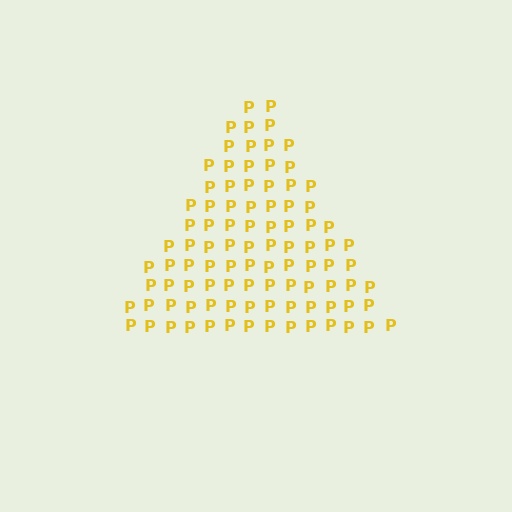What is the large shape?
The large shape is a triangle.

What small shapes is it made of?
It is made of small letter P's.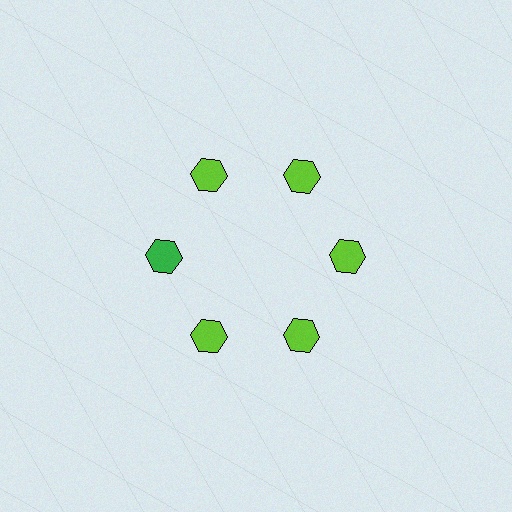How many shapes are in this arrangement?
There are 6 shapes arranged in a ring pattern.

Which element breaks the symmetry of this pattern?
The green hexagon at roughly the 9 o'clock position breaks the symmetry. All other shapes are lime hexagons.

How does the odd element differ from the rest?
It has a different color: green instead of lime.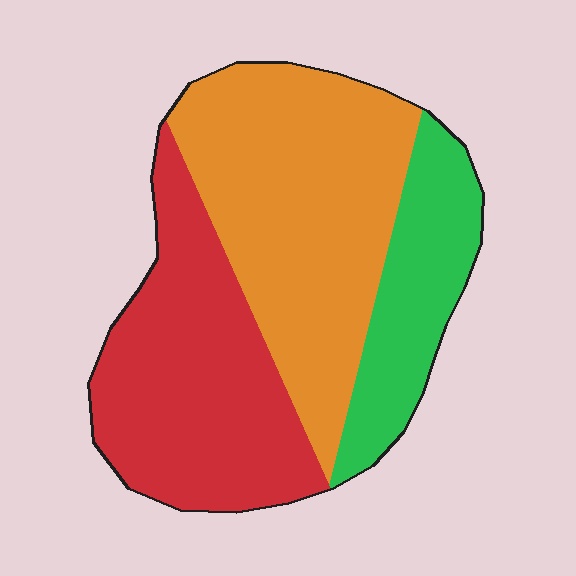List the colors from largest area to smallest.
From largest to smallest: orange, red, green.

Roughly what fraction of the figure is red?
Red takes up about three eighths (3/8) of the figure.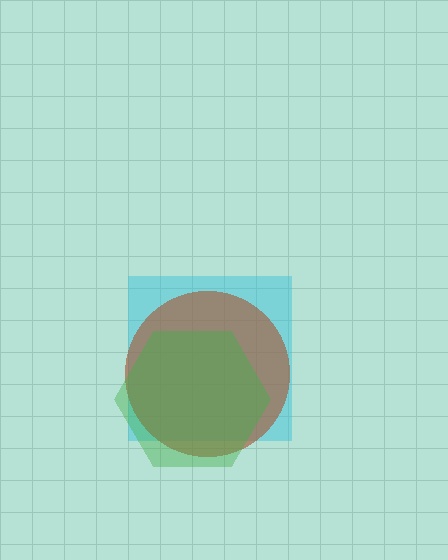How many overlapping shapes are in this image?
There are 3 overlapping shapes in the image.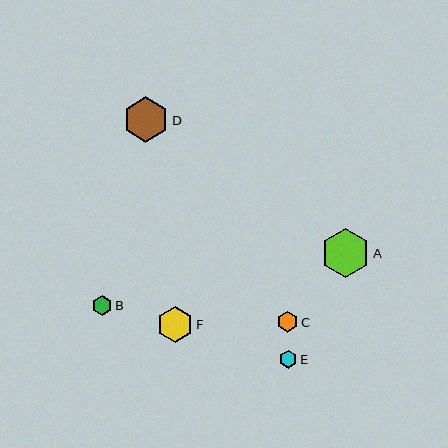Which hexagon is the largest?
Hexagon A is the largest with a size of approximately 49 pixels.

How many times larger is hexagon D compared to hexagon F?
Hexagon D is approximately 1.3 times the size of hexagon F.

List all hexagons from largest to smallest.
From largest to smallest: A, D, F, C, B, E.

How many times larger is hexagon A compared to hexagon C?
Hexagon A is approximately 2.3 times the size of hexagon C.